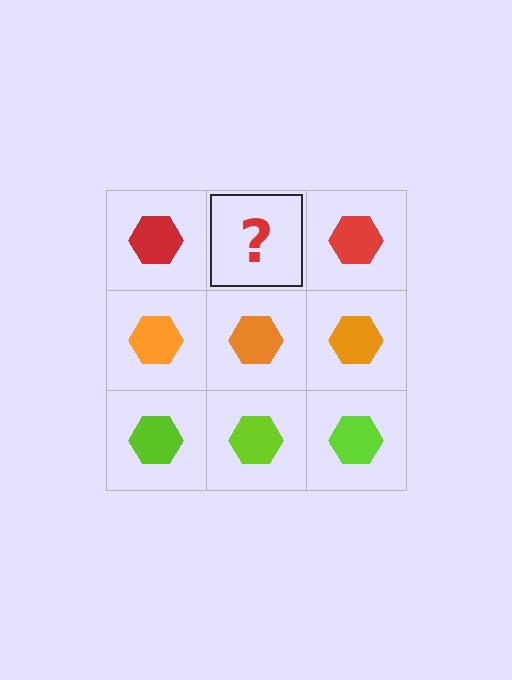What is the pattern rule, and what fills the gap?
The rule is that each row has a consistent color. The gap should be filled with a red hexagon.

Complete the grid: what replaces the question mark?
The question mark should be replaced with a red hexagon.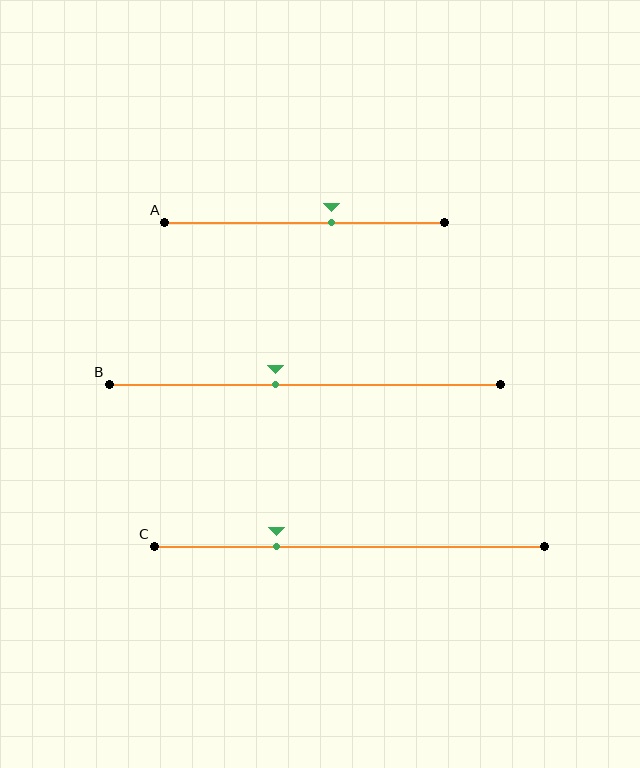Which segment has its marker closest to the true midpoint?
Segment B has its marker closest to the true midpoint.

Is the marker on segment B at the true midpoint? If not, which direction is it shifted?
No, the marker on segment B is shifted to the left by about 8% of the segment length.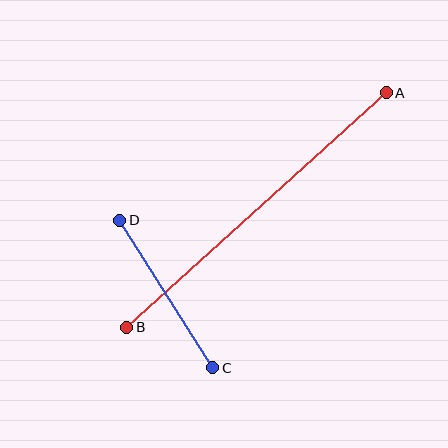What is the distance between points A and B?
The distance is approximately 350 pixels.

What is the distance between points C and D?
The distance is approximately 174 pixels.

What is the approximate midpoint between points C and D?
The midpoint is at approximately (166, 294) pixels.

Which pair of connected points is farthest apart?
Points A and B are farthest apart.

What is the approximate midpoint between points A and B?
The midpoint is at approximately (257, 210) pixels.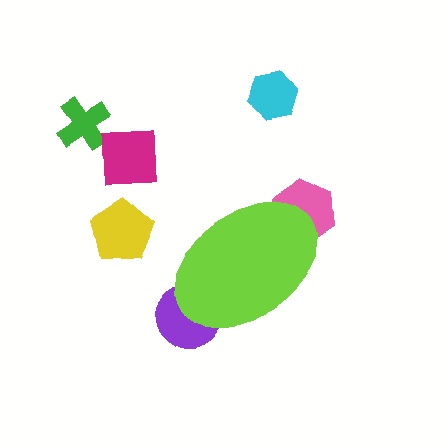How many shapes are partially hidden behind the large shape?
2 shapes are partially hidden.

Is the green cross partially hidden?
No, the green cross is fully visible.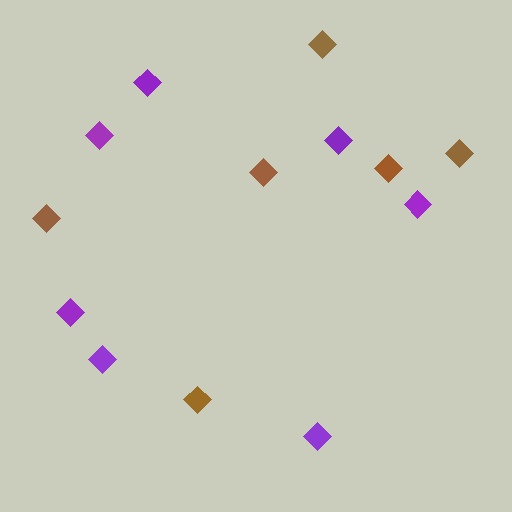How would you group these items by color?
There are 2 groups: one group of brown diamonds (6) and one group of purple diamonds (7).